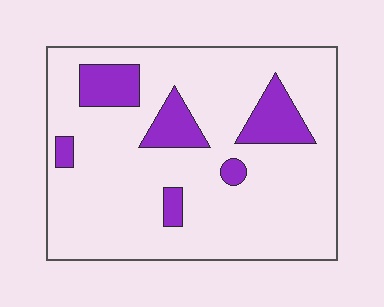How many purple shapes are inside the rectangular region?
6.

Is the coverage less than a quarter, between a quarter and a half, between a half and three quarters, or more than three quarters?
Less than a quarter.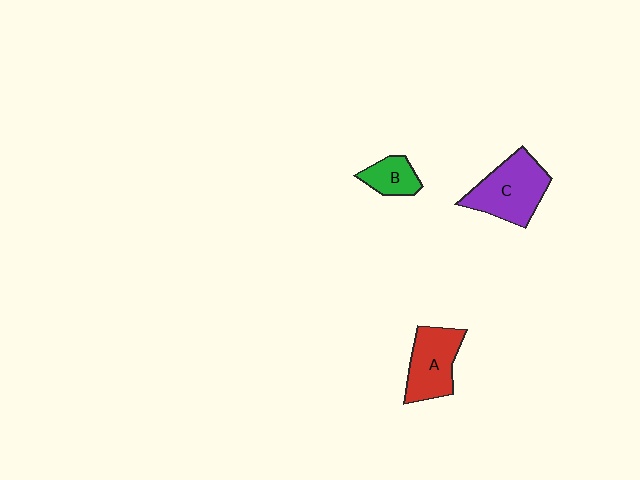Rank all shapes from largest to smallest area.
From largest to smallest: C (purple), A (red), B (green).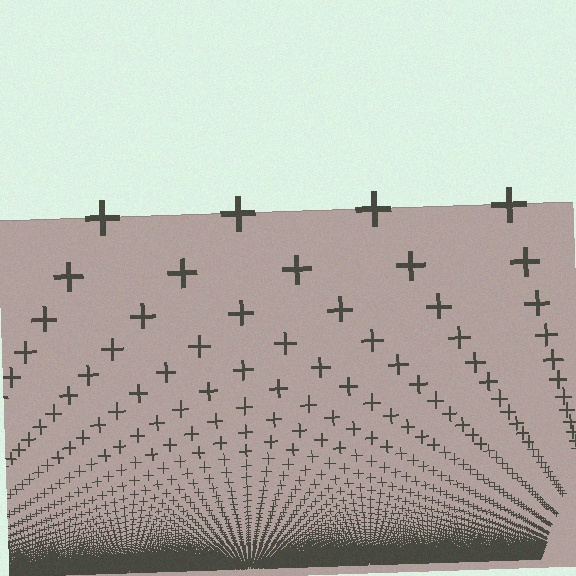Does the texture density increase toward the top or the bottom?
Density increases toward the bottom.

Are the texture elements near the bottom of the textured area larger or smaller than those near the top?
Smaller. The gradient is inverted — elements near the bottom are smaller and denser.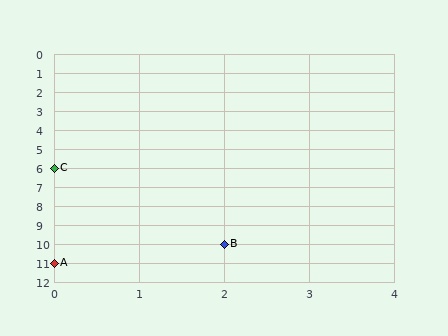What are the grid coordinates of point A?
Point A is at grid coordinates (0, 11).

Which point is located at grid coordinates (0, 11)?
Point A is at (0, 11).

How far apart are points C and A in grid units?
Points C and A are 5 rows apart.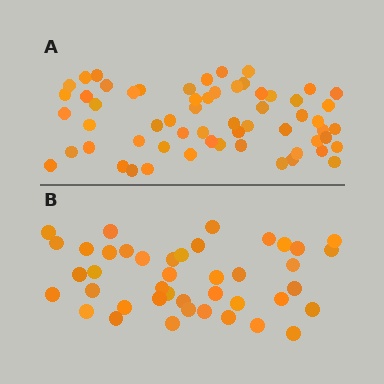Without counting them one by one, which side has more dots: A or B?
Region A (the top region) has more dots.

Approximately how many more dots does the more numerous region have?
Region A has approximately 20 more dots than region B.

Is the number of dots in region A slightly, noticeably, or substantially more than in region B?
Region A has noticeably more, but not dramatically so. The ratio is roughly 1.4 to 1.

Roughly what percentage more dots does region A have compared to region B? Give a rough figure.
About 45% more.